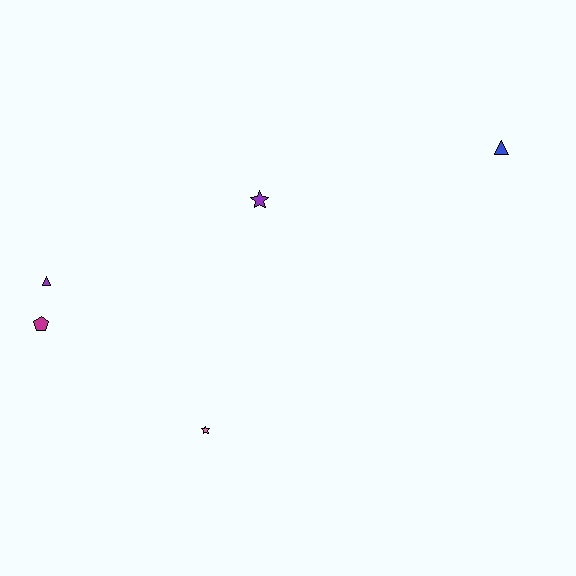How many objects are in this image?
There are 5 objects.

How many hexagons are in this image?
There are no hexagons.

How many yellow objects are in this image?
There are no yellow objects.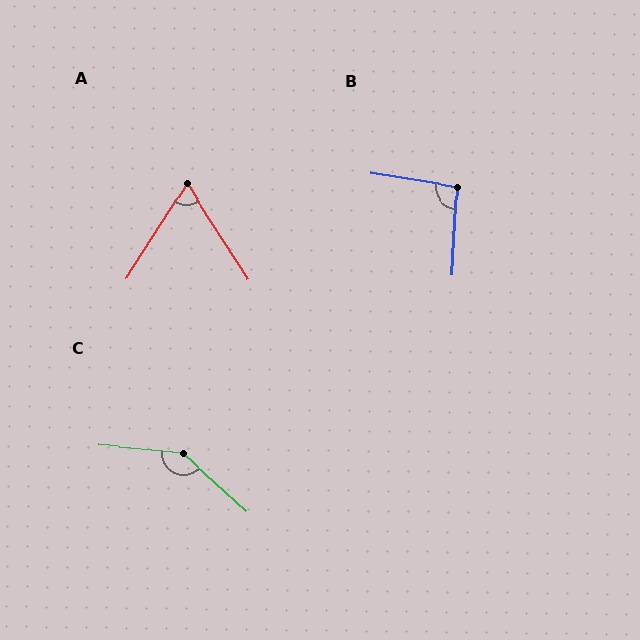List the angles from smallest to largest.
A (65°), B (96°), C (143°).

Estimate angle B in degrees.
Approximately 96 degrees.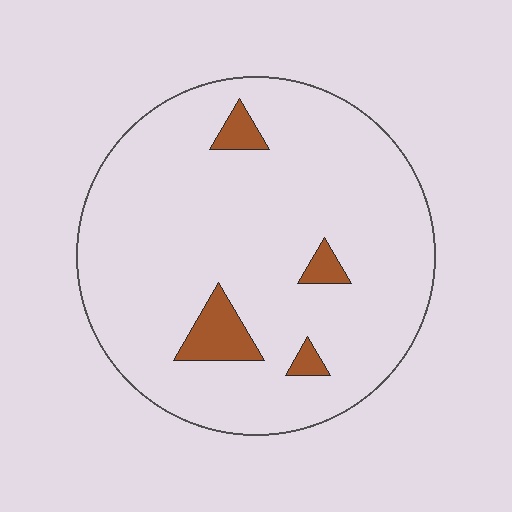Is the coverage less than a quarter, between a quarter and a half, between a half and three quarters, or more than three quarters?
Less than a quarter.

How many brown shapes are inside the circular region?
4.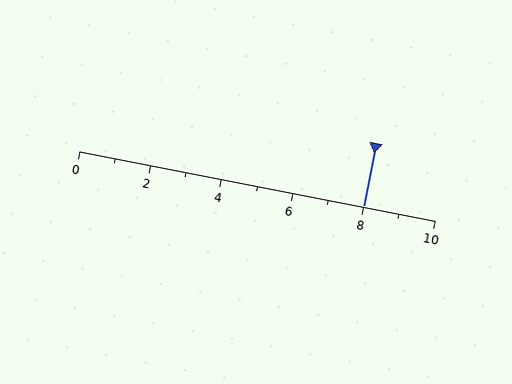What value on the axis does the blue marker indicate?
The marker indicates approximately 8.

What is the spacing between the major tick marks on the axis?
The major ticks are spaced 2 apart.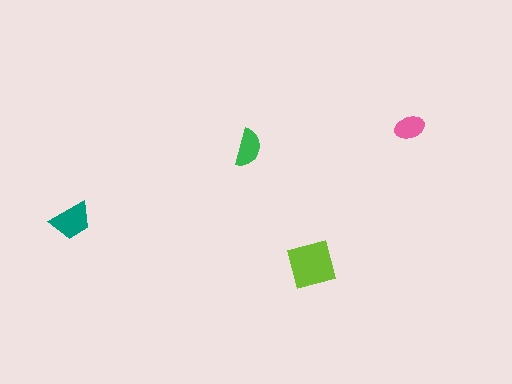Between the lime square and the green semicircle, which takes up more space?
The lime square.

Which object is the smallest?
The pink ellipse.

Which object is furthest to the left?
The teal trapezoid is leftmost.